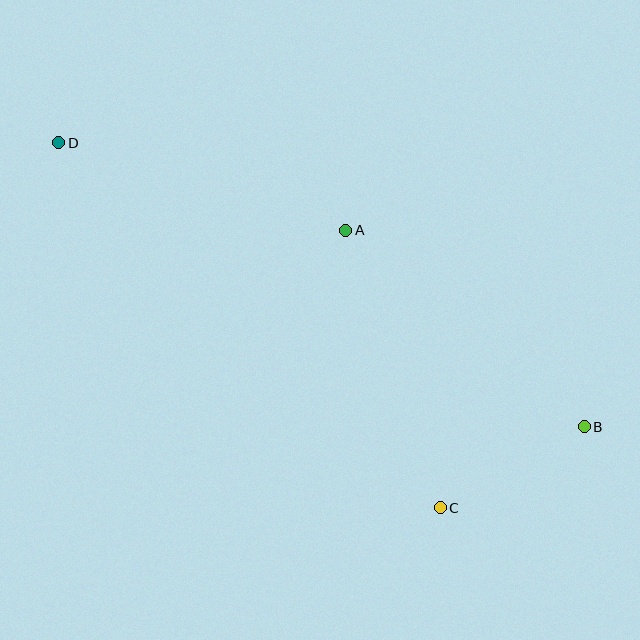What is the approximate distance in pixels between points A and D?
The distance between A and D is approximately 300 pixels.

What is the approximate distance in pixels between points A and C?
The distance between A and C is approximately 293 pixels.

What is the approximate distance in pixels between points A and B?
The distance between A and B is approximately 309 pixels.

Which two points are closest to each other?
Points B and C are closest to each other.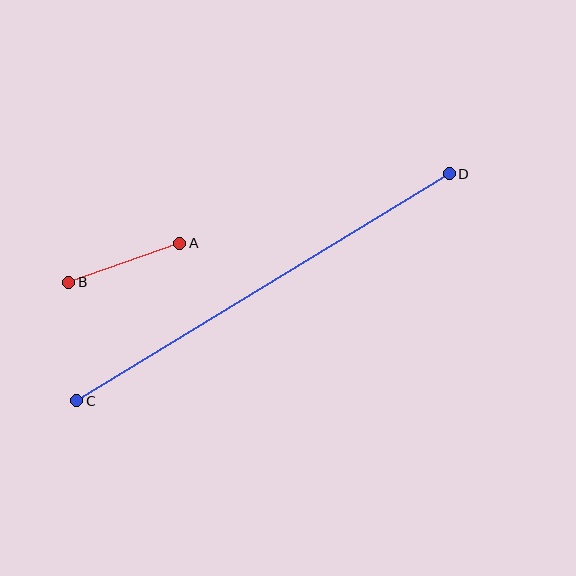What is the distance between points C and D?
The distance is approximately 436 pixels.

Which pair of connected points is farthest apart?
Points C and D are farthest apart.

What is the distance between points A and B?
The distance is approximately 118 pixels.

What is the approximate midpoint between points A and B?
The midpoint is at approximately (124, 263) pixels.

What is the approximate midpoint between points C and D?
The midpoint is at approximately (263, 287) pixels.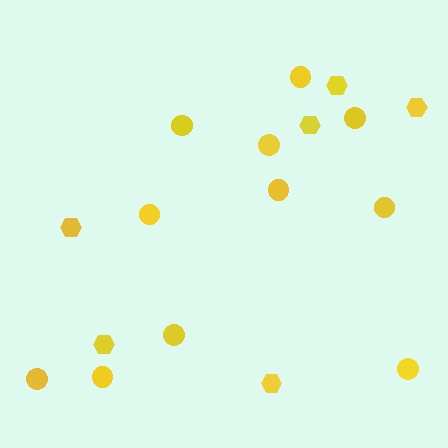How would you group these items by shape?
There are 2 groups: one group of hexagons (6) and one group of circles (11).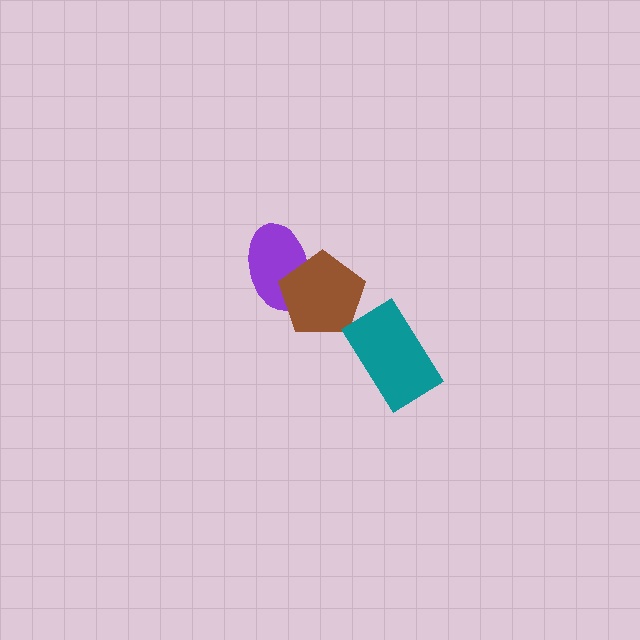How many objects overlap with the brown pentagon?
1 object overlaps with the brown pentagon.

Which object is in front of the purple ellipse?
The brown pentagon is in front of the purple ellipse.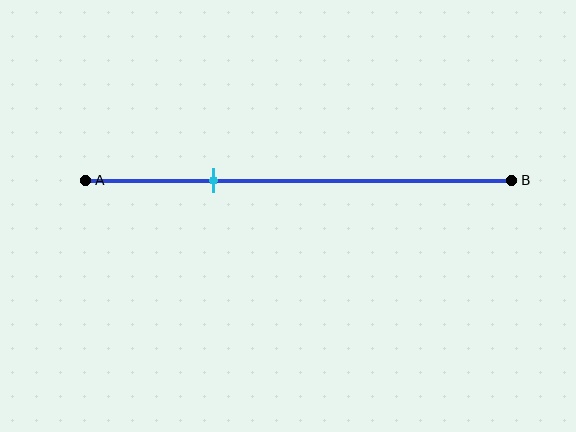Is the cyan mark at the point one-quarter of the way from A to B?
No, the mark is at about 30% from A, not at the 25% one-quarter point.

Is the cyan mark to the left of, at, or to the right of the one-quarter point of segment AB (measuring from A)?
The cyan mark is to the right of the one-quarter point of segment AB.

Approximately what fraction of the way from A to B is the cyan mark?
The cyan mark is approximately 30% of the way from A to B.